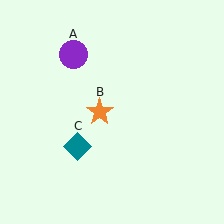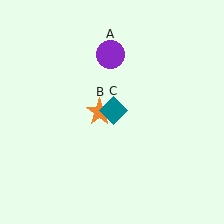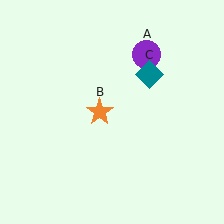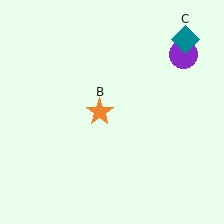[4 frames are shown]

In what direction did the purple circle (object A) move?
The purple circle (object A) moved right.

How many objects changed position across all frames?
2 objects changed position: purple circle (object A), teal diamond (object C).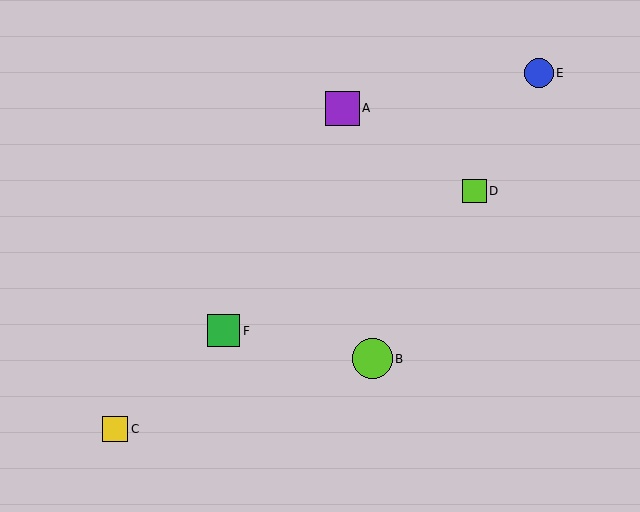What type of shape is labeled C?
Shape C is a yellow square.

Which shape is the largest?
The lime circle (labeled B) is the largest.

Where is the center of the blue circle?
The center of the blue circle is at (539, 73).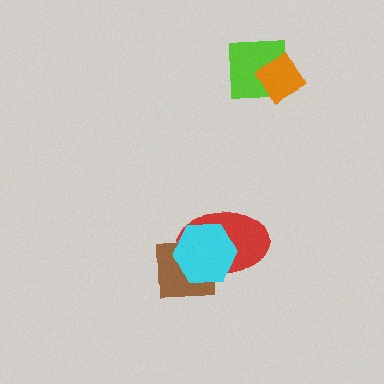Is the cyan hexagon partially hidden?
No, no other shape covers it.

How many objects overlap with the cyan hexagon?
2 objects overlap with the cyan hexagon.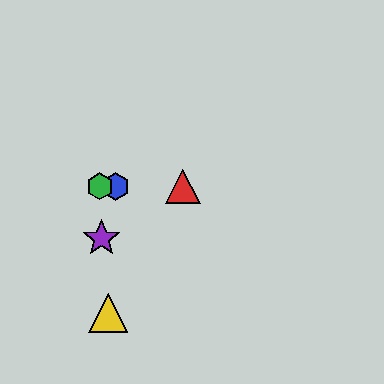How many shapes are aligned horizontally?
3 shapes (the red triangle, the blue hexagon, the green hexagon) are aligned horizontally.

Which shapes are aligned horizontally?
The red triangle, the blue hexagon, the green hexagon are aligned horizontally.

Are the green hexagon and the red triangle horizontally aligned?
Yes, both are at y≈186.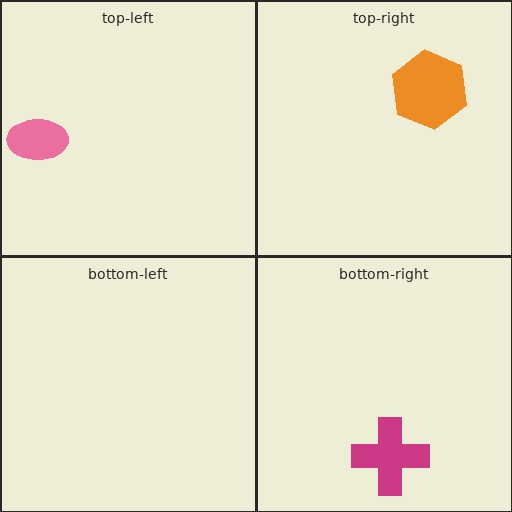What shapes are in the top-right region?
The orange hexagon.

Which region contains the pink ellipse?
The top-left region.